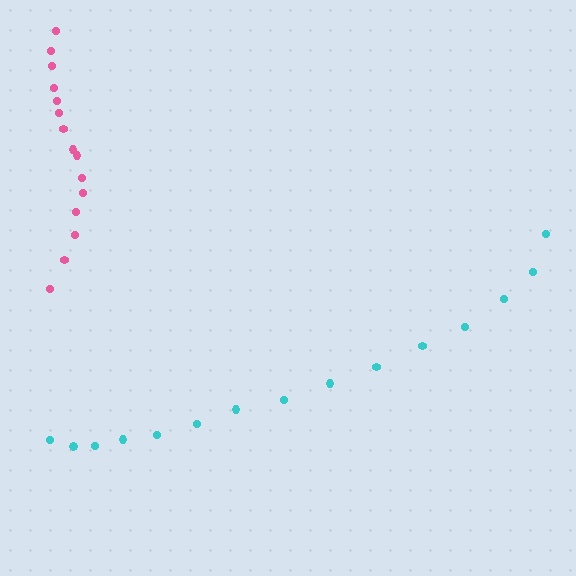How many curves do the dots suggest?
There are 2 distinct paths.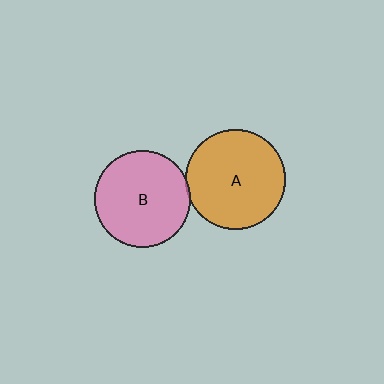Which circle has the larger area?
Circle A (orange).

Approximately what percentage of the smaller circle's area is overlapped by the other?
Approximately 5%.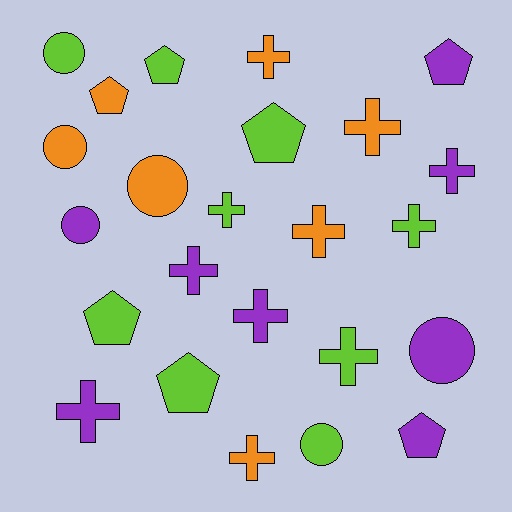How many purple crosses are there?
There are 4 purple crosses.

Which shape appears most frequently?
Cross, with 11 objects.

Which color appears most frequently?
Lime, with 9 objects.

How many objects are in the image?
There are 24 objects.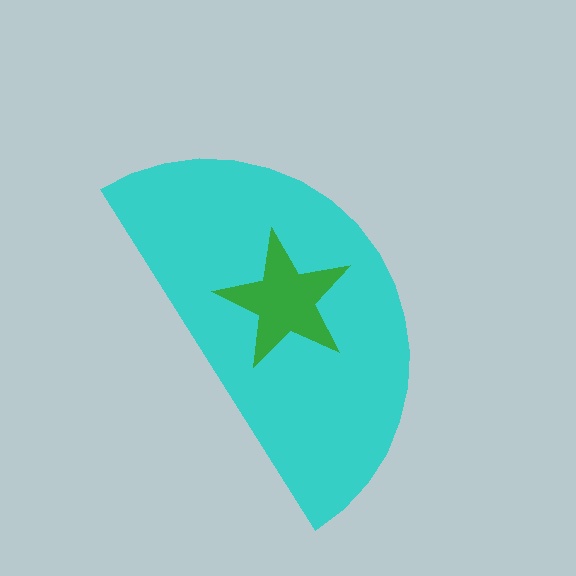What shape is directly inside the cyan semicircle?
The green star.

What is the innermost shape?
The green star.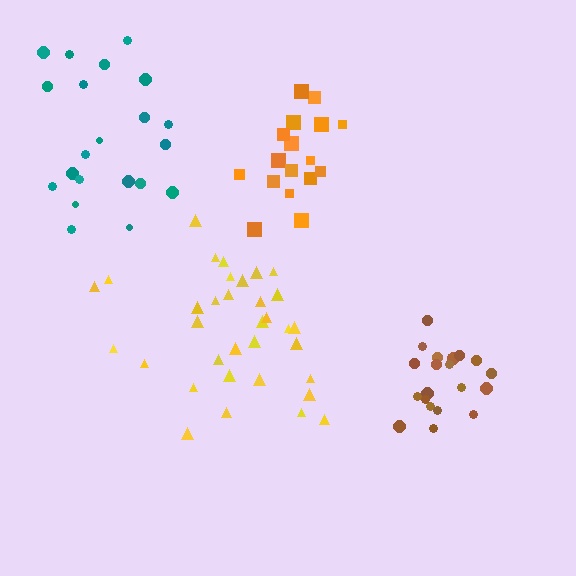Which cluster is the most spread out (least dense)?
Yellow.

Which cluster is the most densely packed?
Brown.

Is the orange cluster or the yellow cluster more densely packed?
Orange.